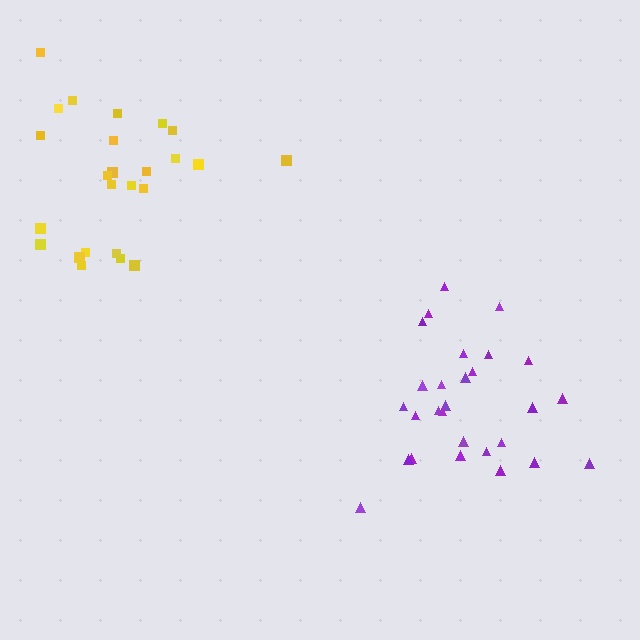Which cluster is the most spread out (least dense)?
Yellow.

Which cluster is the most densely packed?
Purple.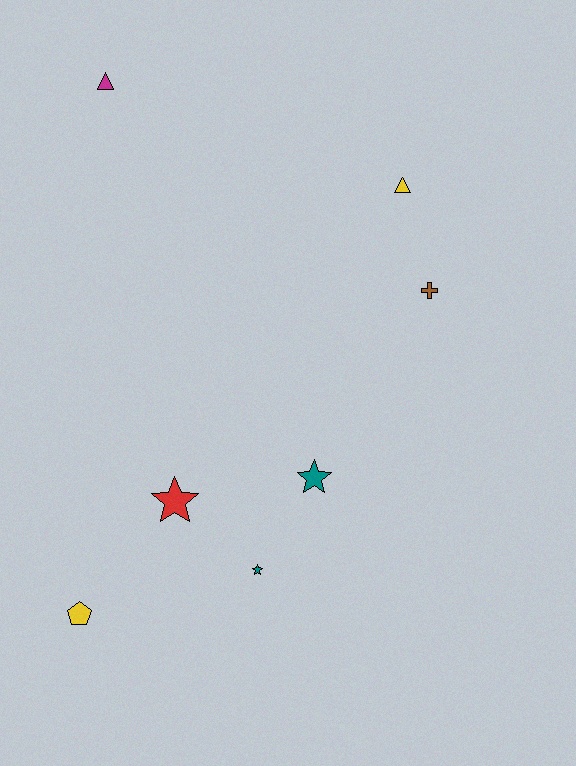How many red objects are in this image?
There is 1 red object.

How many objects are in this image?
There are 7 objects.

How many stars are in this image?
There are 3 stars.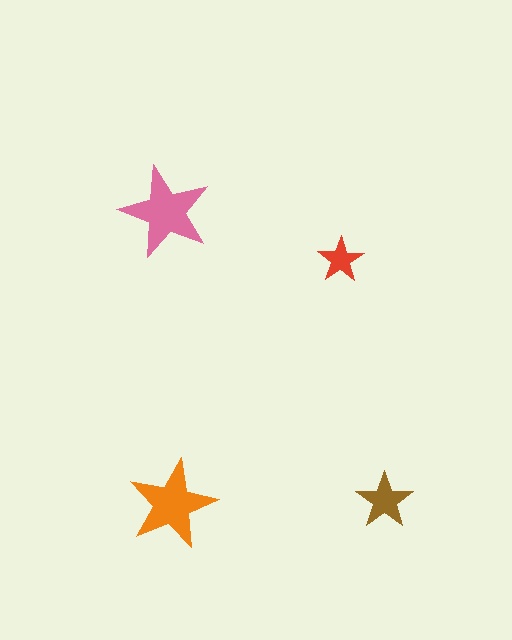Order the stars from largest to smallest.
the pink one, the orange one, the brown one, the red one.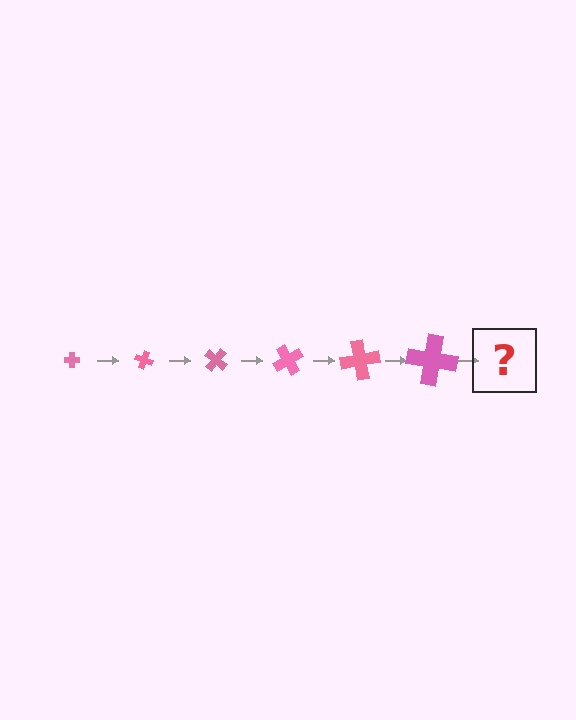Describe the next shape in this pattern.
It should be a cross, larger than the previous one and rotated 120 degrees from the start.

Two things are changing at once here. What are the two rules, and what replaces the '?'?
The two rules are that the cross grows larger each step and it rotates 20 degrees each step. The '?' should be a cross, larger than the previous one and rotated 120 degrees from the start.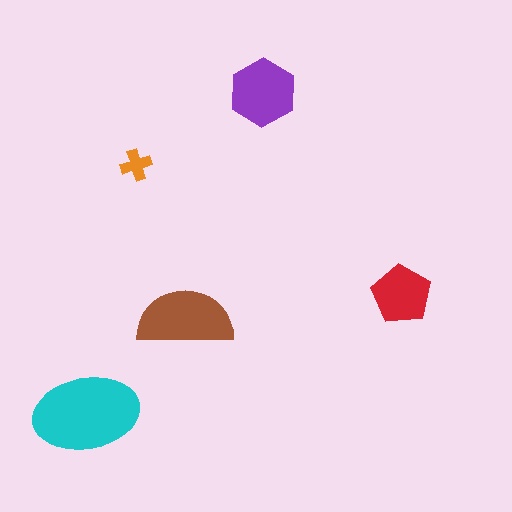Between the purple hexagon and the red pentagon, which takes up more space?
The purple hexagon.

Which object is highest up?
The purple hexagon is topmost.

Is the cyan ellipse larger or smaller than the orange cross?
Larger.